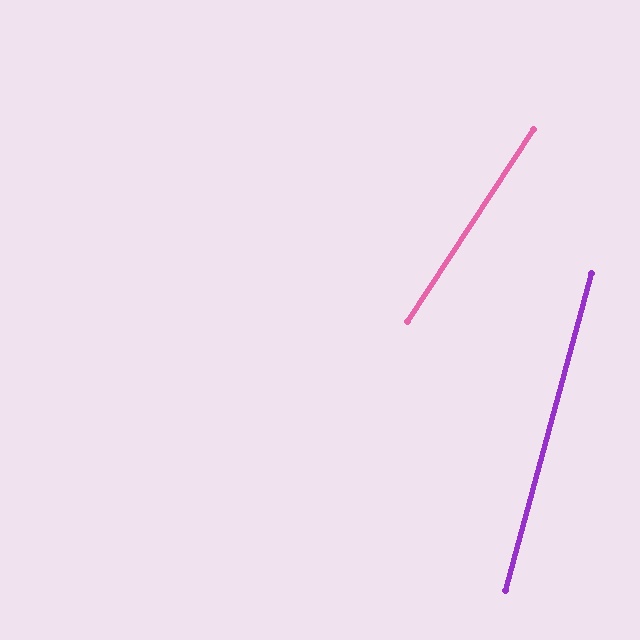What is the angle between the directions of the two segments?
Approximately 18 degrees.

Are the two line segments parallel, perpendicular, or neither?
Neither parallel nor perpendicular — they differ by about 18°.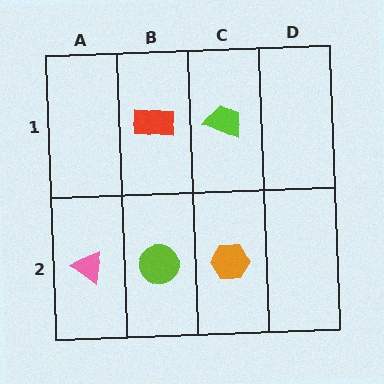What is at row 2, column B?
A lime circle.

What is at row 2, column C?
An orange hexagon.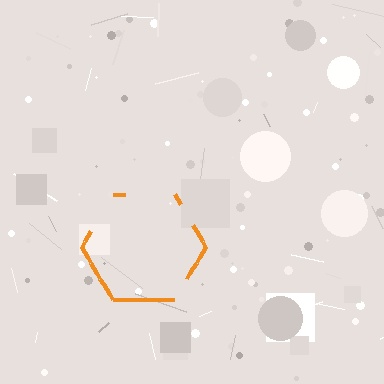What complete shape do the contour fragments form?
The contour fragments form a hexagon.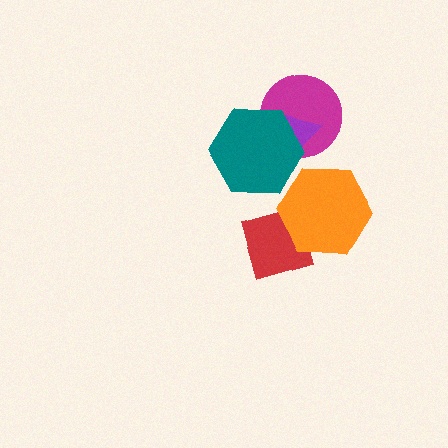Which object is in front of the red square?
The orange hexagon is in front of the red square.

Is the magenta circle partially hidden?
Yes, it is partially covered by another shape.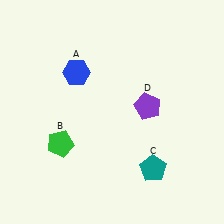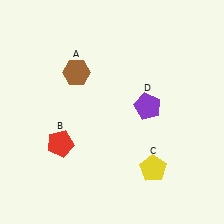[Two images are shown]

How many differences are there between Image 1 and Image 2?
There are 3 differences between the two images.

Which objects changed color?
A changed from blue to brown. B changed from green to red. C changed from teal to yellow.